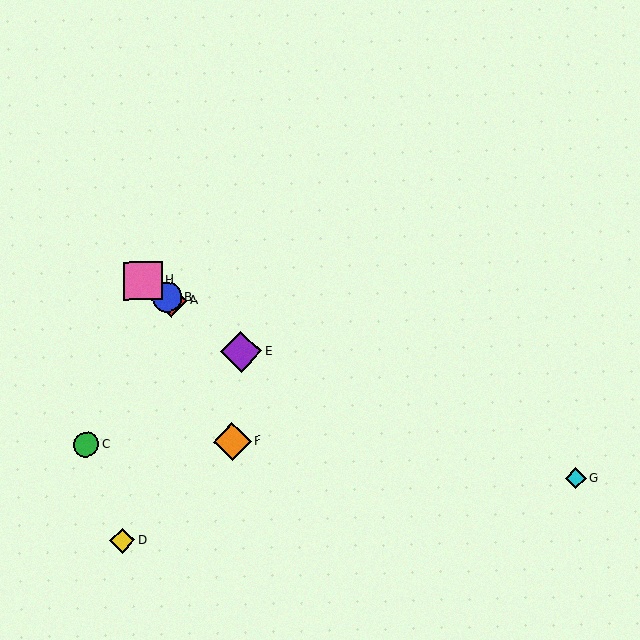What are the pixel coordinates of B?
Object B is at (166, 298).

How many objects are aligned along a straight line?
4 objects (A, B, E, H) are aligned along a straight line.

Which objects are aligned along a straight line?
Objects A, B, E, H are aligned along a straight line.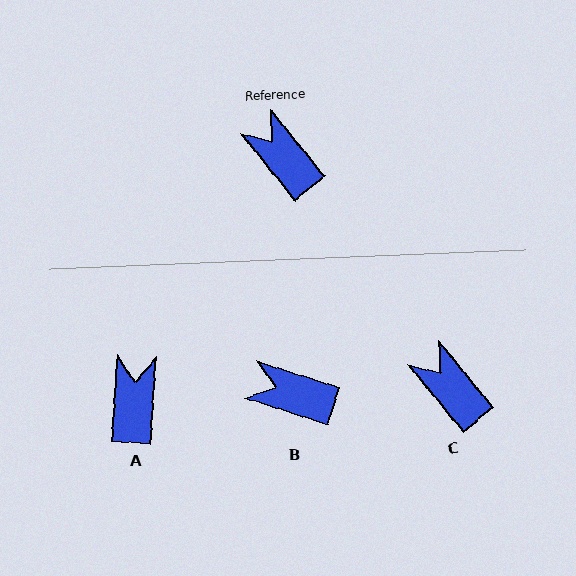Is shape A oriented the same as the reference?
No, it is off by about 43 degrees.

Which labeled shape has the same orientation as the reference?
C.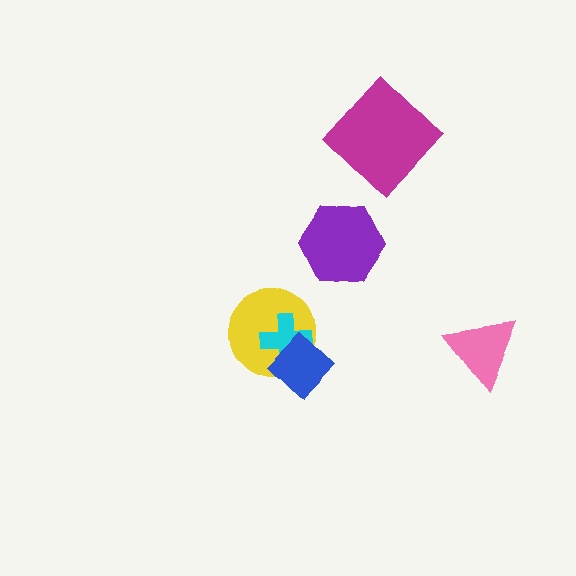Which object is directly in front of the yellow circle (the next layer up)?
The cyan cross is directly in front of the yellow circle.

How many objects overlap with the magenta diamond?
0 objects overlap with the magenta diamond.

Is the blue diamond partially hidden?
No, no other shape covers it.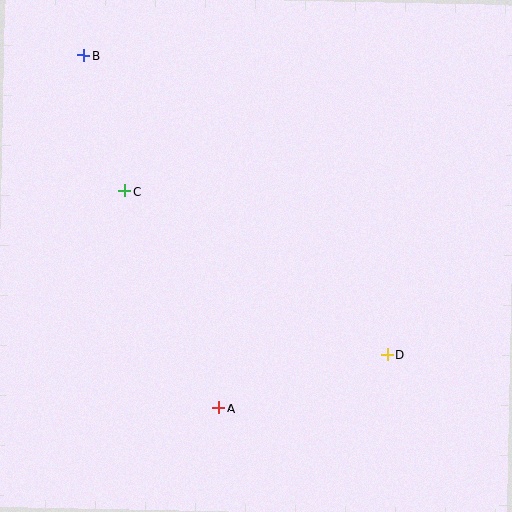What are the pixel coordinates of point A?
Point A is at (219, 408).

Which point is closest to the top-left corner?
Point B is closest to the top-left corner.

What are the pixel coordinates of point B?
Point B is at (84, 55).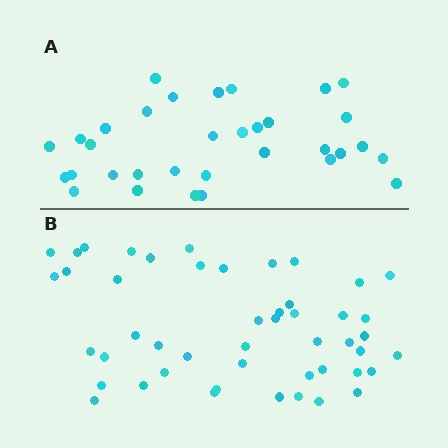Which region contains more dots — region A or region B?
Region B (the bottom region) has more dots.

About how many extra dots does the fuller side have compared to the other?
Region B has approximately 15 more dots than region A.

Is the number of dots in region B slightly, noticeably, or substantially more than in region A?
Region B has substantially more. The ratio is roughly 1.5 to 1.